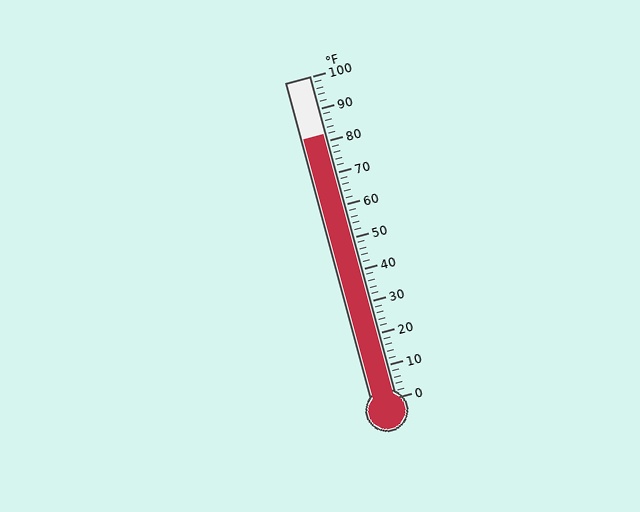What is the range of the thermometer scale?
The thermometer scale ranges from 0°F to 100°F.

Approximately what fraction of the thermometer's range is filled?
The thermometer is filled to approximately 80% of its range.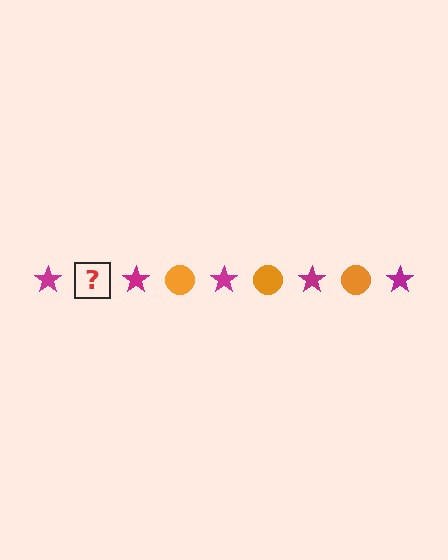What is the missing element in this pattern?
The missing element is an orange circle.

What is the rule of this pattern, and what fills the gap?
The rule is that the pattern alternates between magenta star and orange circle. The gap should be filled with an orange circle.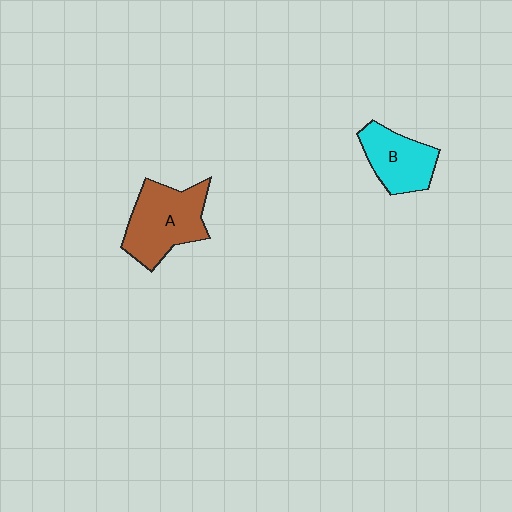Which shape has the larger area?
Shape A (brown).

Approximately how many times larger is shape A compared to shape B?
Approximately 1.4 times.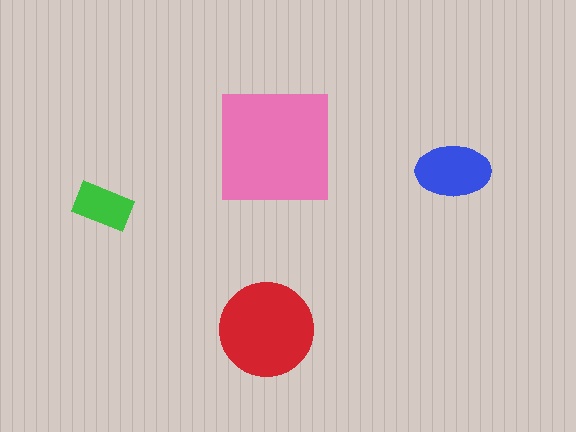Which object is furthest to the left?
The green rectangle is leftmost.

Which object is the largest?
The pink square.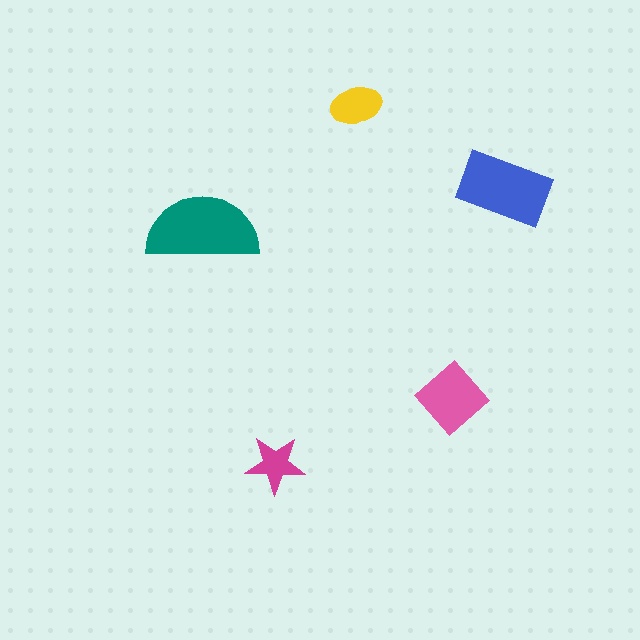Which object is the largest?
The teal semicircle.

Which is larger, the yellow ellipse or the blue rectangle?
The blue rectangle.